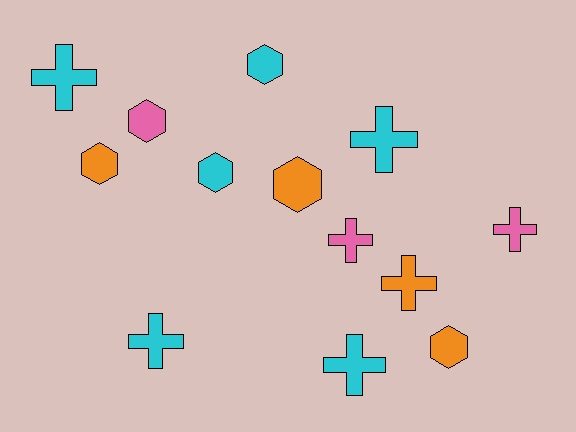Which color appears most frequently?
Cyan, with 6 objects.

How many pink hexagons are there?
There is 1 pink hexagon.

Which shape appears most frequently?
Cross, with 7 objects.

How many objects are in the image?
There are 13 objects.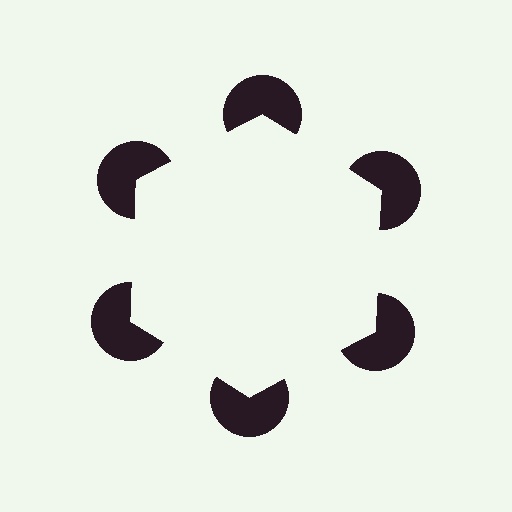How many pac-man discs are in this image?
There are 6 — one at each vertex of the illusory hexagon.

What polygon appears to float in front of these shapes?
An illusory hexagon — its edges are inferred from the aligned wedge cuts in the pac-man discs, not physically drawn.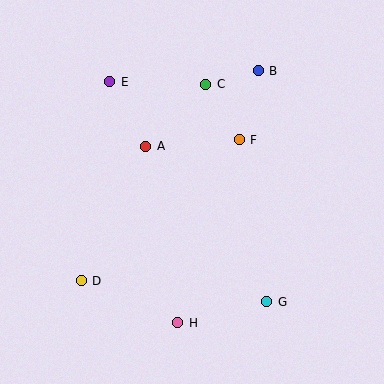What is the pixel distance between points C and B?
The distance between C and B is 54 pixels.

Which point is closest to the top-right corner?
Point B is closest to the top-right corner.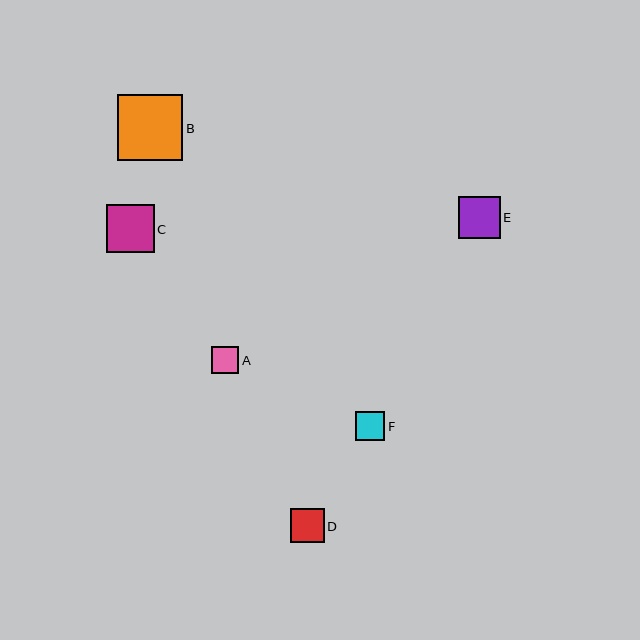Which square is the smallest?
Square A is the smallest with a size of approximately 28 pixels.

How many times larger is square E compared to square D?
Square E is approximately 1.2 times the size of square D.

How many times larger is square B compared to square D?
Square B is approximately 1.9 times the size of square D.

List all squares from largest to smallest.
From largest to smallest: B, C, E, D, F, A.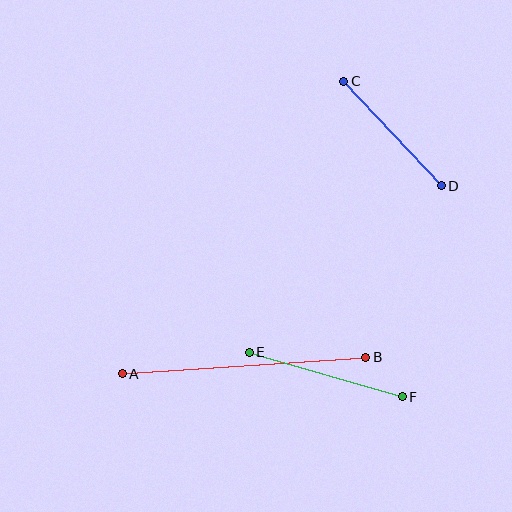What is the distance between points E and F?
The distance is approximately 159 pixels.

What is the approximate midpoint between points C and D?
The midpoint is at approximately (392, 133) pixels.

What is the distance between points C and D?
The distance is approximately 143 pixels.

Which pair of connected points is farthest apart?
Points A and B are farthest apart.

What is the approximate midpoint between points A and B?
The midpoint is at approximately (244, 366) pixels.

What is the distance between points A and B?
The distance is approximately 244 pixels.